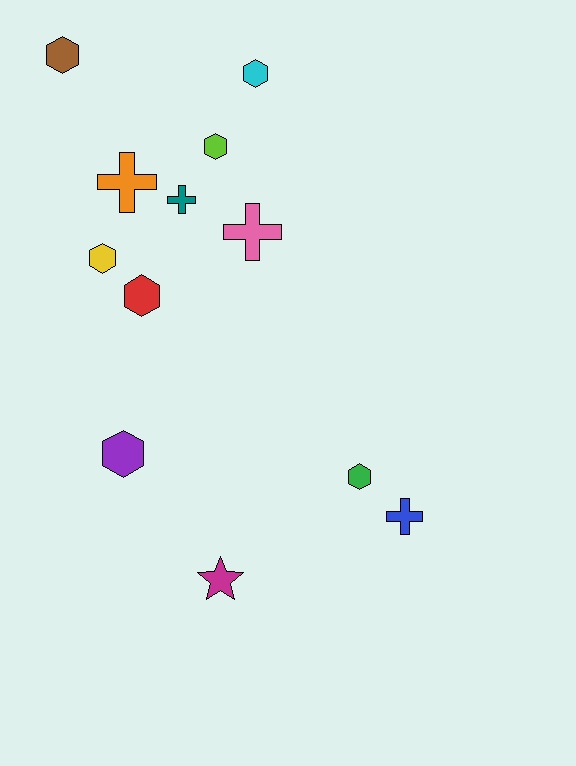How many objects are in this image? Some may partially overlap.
There are 12 objects.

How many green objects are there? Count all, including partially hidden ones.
There is 1 green object.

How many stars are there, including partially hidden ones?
There is 1 star.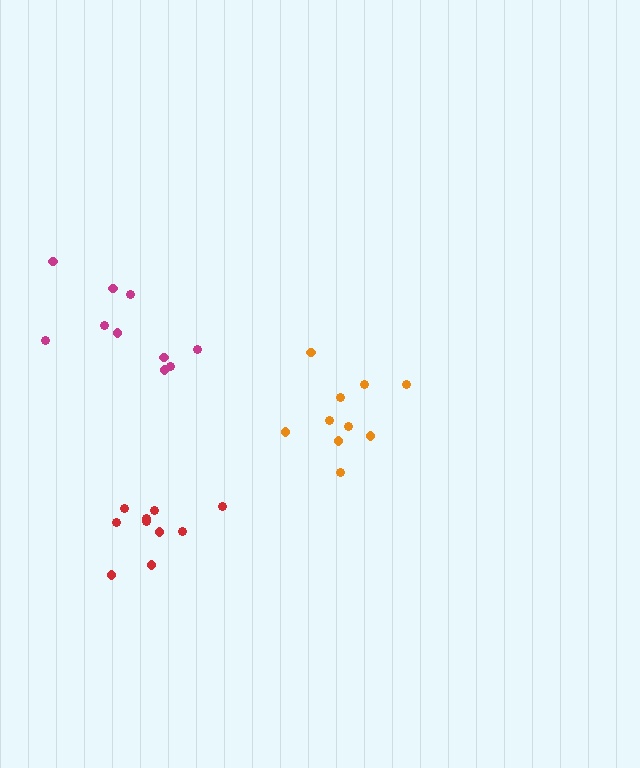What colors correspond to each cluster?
The clusters are colored: orange, magenta, red.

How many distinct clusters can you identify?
There are 3 distinct clusters.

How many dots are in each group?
Group 1: 10 dots, Group 2: 10 dots, Group 3: 10 dots (30 total).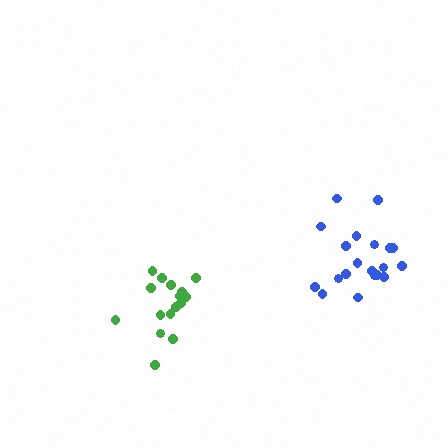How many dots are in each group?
Group 1: 16 dots, Group 2: 20 dots (36 total).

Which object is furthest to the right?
The blue cluster is rightmost.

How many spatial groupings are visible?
There are 2 spatial groupings.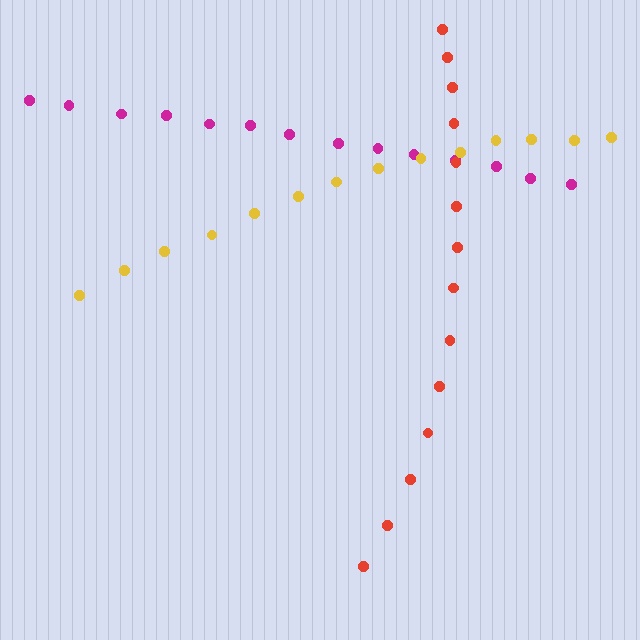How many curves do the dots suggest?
There are 3 distinct paths.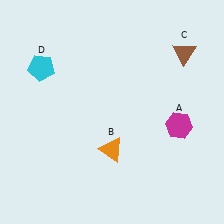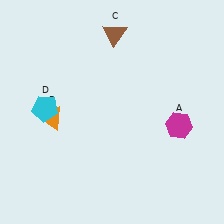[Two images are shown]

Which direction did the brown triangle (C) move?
The brown triangle (C) moved left.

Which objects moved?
The objects that moved are: the orange triangle (B), the brown triangle (C), the cyan pentagon (D).